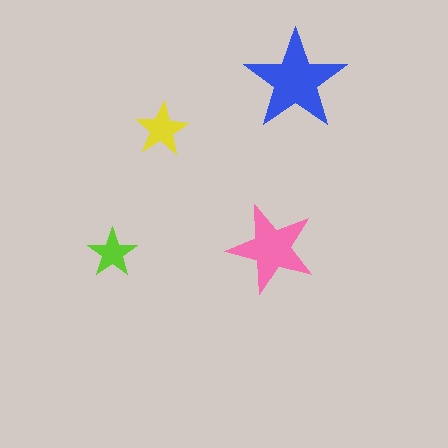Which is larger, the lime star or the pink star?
The pink one.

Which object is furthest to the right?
The blue star is rightmost.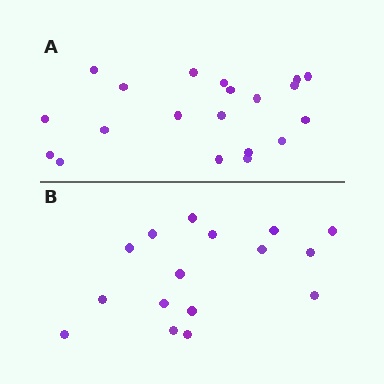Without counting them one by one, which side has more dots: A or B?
Region A (the top region) has more dots.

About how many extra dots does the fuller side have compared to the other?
Region A has about 4 more dots than region B.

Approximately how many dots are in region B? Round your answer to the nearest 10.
About 20 dots. (The exact count is 16, which rounds to 20.)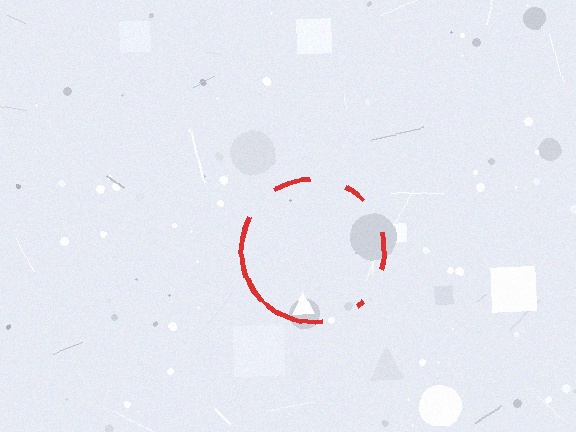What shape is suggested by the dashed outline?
The dashed outline suggests a circle.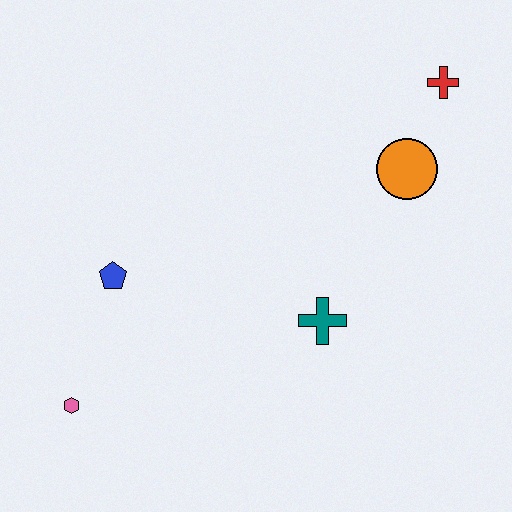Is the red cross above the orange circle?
Yes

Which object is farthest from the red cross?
The pink hexagon is farthest from the red cross.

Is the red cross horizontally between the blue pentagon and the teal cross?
No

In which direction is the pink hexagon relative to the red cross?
The pink hexagon is to the left of the red cross.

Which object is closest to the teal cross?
The orange circle is closest to the teal cross.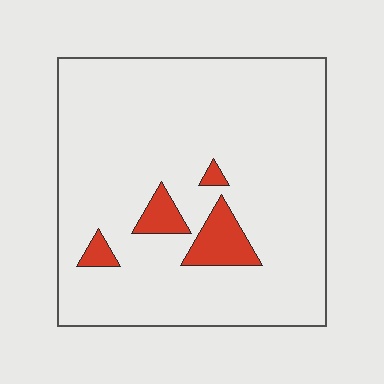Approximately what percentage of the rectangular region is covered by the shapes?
Approximately 10%.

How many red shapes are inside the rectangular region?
4.